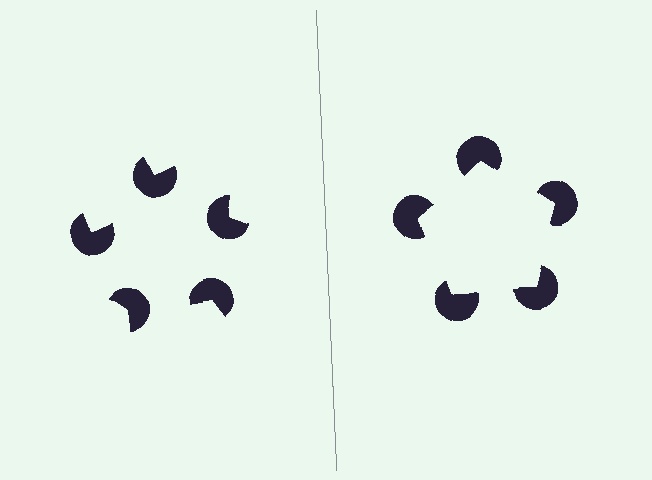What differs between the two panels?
The pac-man discs are positioned identically on both sides; only the wedge orientations differ. On the right they align to a pentagon; on the left they are misaligned.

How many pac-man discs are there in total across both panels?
10 — 5 on each side.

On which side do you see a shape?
An illusory pentagon appears on the right side. On the left side the wedge cuts are rotated, so no coherent shape forms.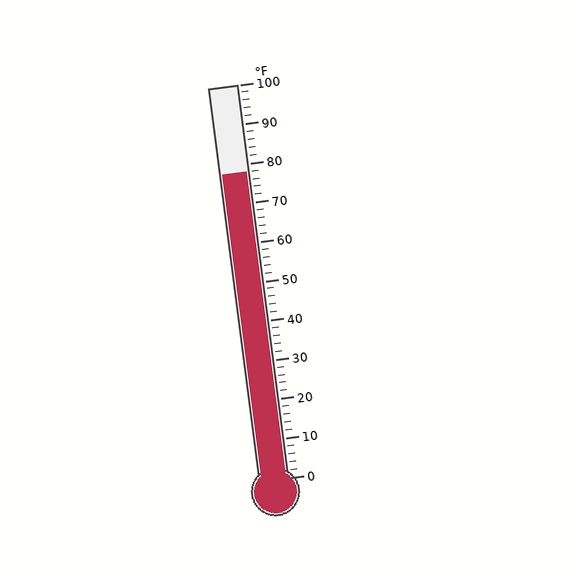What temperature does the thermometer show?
The thermometer shows approximately 78°F.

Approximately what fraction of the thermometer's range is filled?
The thermometer is filled to approximately 80% of its range.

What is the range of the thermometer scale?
The thermometer scale ranges from 0°F to 100°F.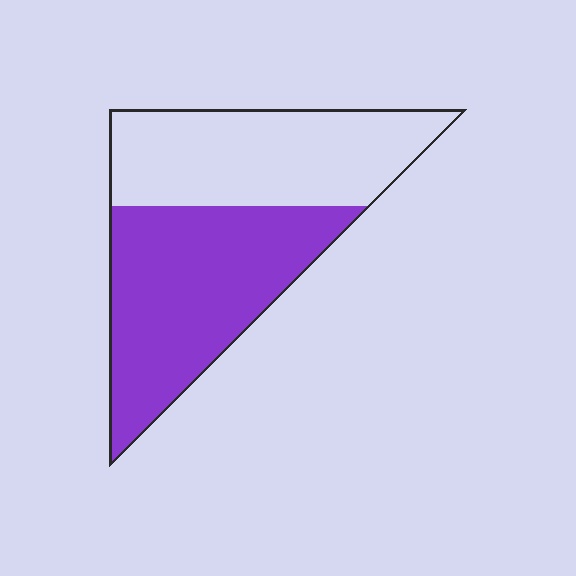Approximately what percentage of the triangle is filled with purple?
Approximately 55%.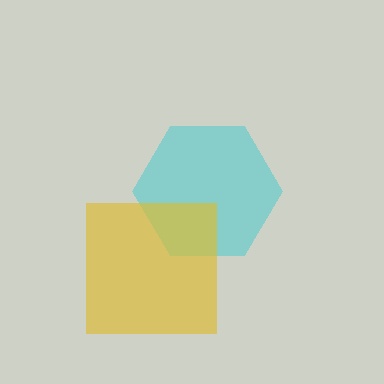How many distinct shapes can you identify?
There are 2 distinct shapes: a cyan hexagon, a yellow square.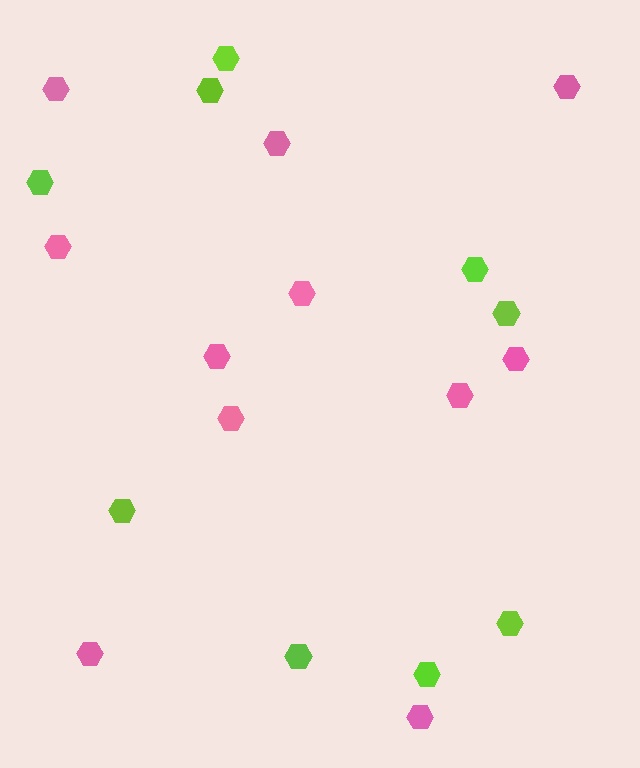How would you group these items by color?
There are 2 groups: one group of pink hexagons (11) and one group of lime hexagons (9).